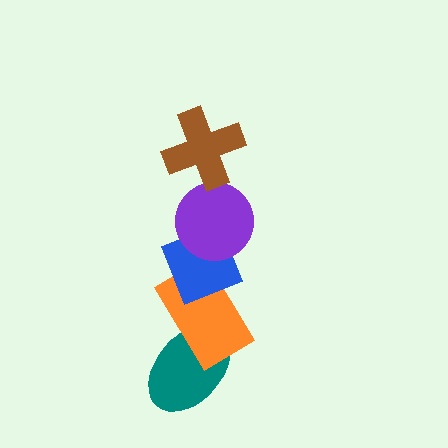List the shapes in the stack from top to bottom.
From top to bottom: the brown cross, the purple circle, the blue diamond, the orange rectangle, the teal ellipse.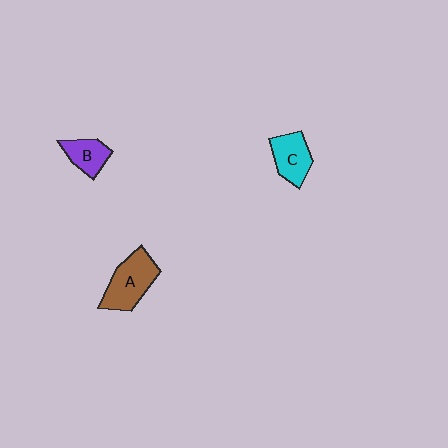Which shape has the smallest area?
Shape B (purple).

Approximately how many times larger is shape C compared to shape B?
Approximately 1.3 times.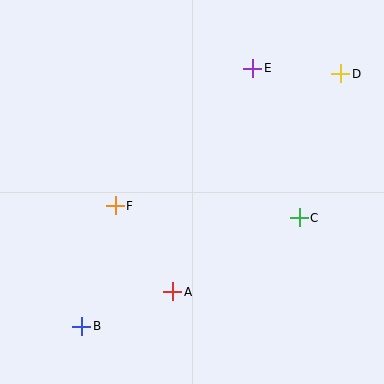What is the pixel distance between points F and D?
The distance between F and D is 261 pixels.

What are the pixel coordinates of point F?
Point F is at (115, 206).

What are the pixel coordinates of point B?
Point B is at (81, 326).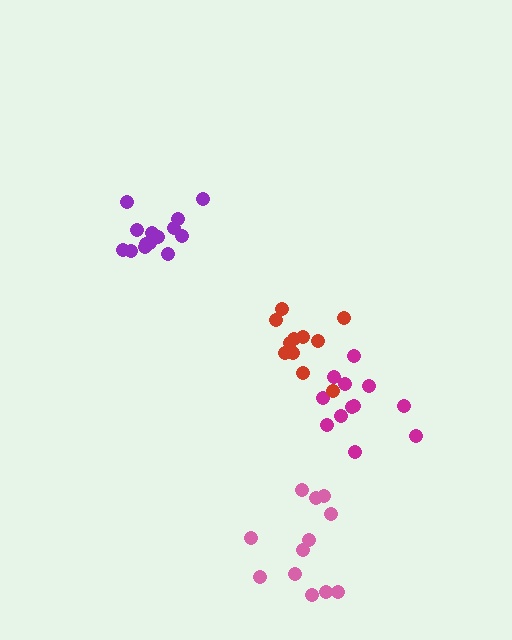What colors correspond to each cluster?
The clusters are colored: magenta, red, purple, pink.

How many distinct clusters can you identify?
There are 4 distinct clusters.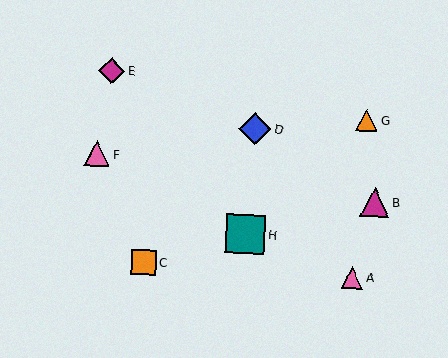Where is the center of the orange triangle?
The center of the orange triangle is at (367, 120).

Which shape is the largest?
The teal square (labeled H) is the largest.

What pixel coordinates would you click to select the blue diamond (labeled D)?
Click at (255, 129) to select the blue diamond D.